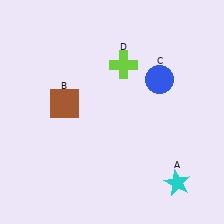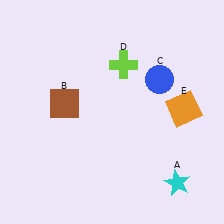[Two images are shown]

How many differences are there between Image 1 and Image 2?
There is 1 difference between the two images.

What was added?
An orange square (E) was added in Image 2.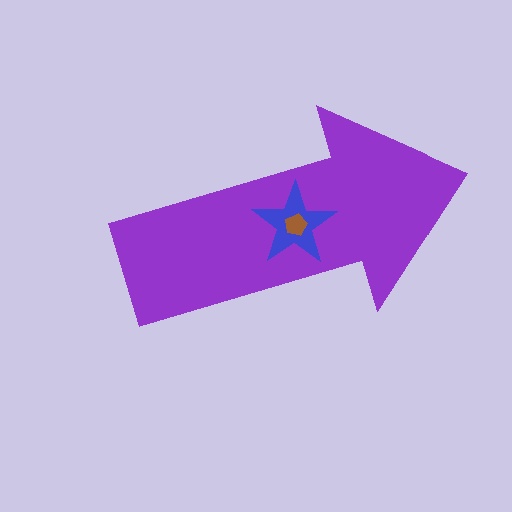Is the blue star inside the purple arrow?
Yes.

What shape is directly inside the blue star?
The brown pentagon.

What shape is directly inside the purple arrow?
The blue star.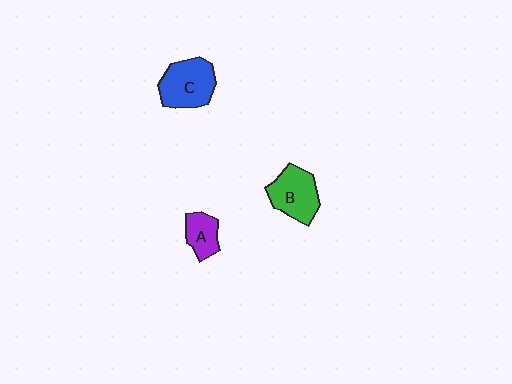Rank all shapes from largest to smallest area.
From largest to smallest: C (blue), B (green), A (purple).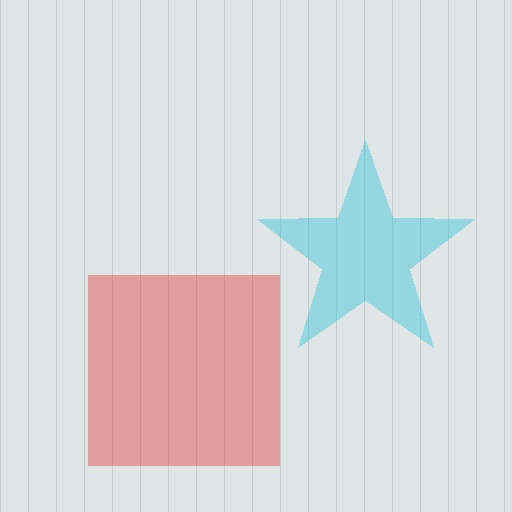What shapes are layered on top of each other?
The layered shapes are: a red square, a cyan star.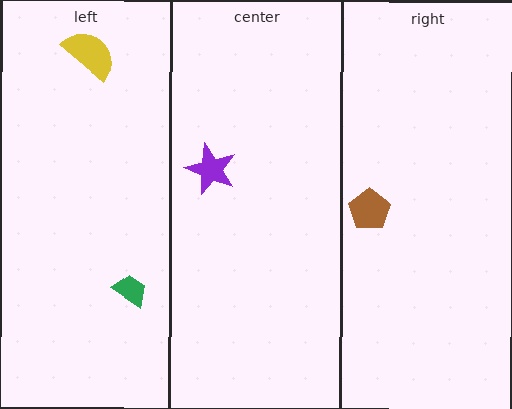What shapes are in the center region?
The purple star.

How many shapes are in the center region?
1.